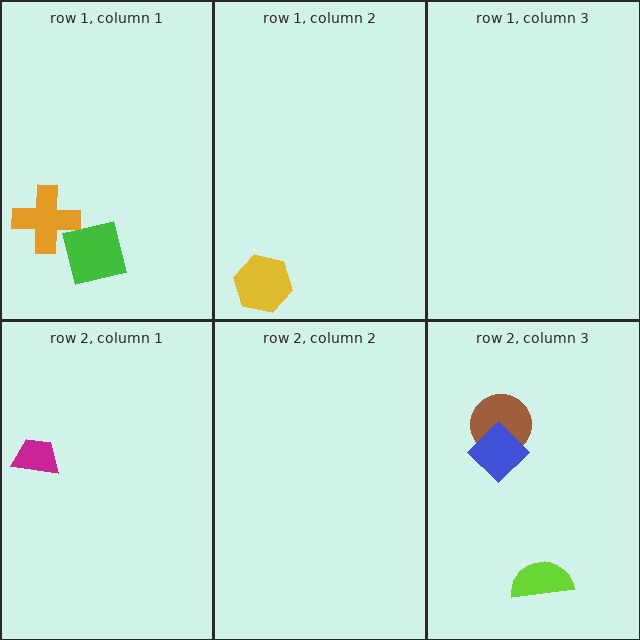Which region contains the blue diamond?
The row 2, column 3 region.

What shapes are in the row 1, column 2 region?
The yellow hexagon.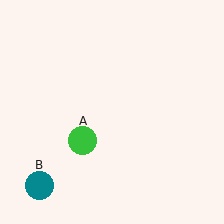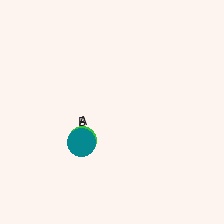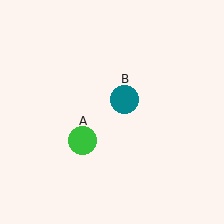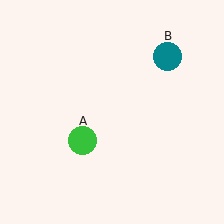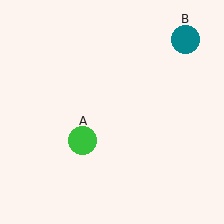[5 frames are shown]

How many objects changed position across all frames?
1 object changed position: teal circle (object B).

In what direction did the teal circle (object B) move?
The teal circle (object B) moved up and to the right.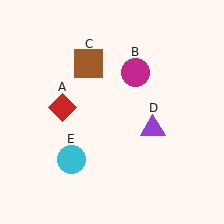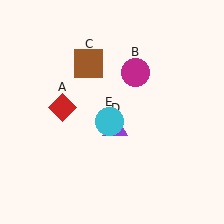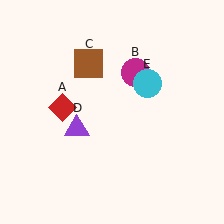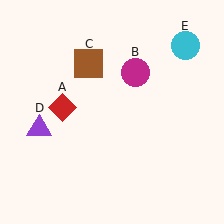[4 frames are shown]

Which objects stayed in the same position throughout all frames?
Red diamond (object A) and magenta circle (object B) and brown square (object C) remained stationary.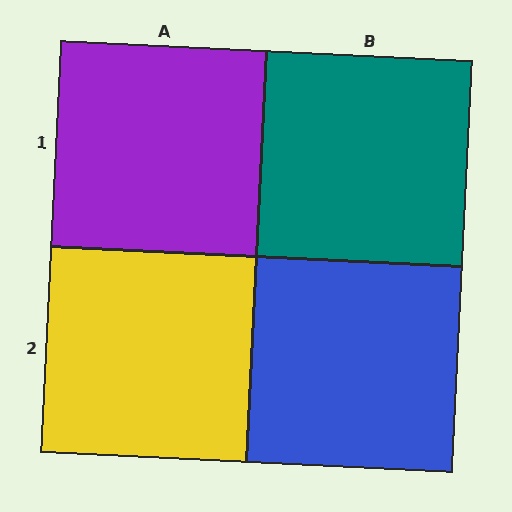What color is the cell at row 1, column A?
Purple.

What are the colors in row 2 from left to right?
Yellow, blue.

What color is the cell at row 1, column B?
Teal.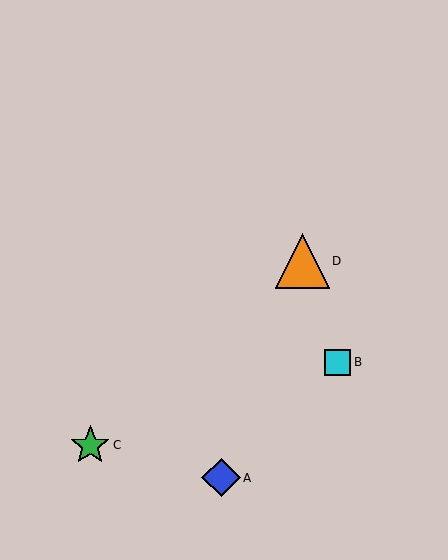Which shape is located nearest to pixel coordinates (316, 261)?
The orange triangle (labeled D) at (302, 261) is nearest to that location.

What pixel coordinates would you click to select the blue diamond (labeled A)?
Click at (221, 478) to select the blue diamond A.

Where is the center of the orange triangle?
The center of the orange triangle is at (302, 261).